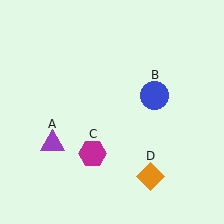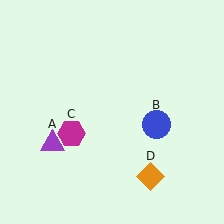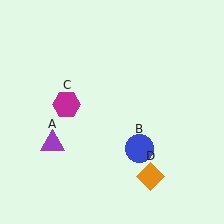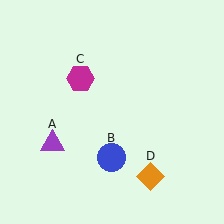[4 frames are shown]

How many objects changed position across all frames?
2 objects changed position: blue circle (object B), magenta hexagon (object C).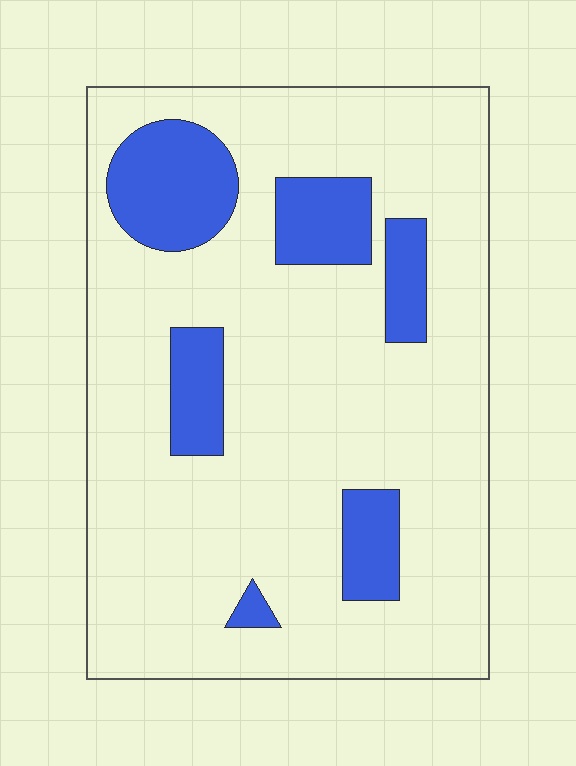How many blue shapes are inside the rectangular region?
6.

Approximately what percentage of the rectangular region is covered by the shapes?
Approximately 20%.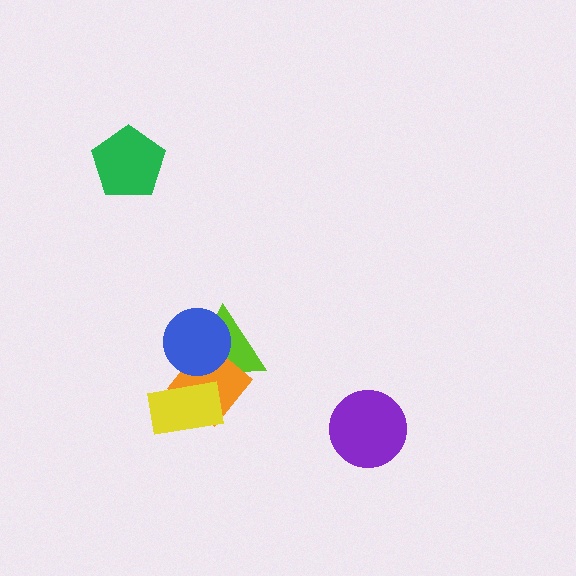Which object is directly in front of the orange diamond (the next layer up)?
The blue circle is directly in front of the orange diamond.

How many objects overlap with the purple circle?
0 objects overlap with the purple circle.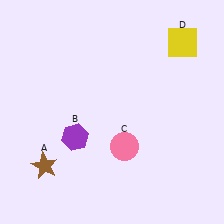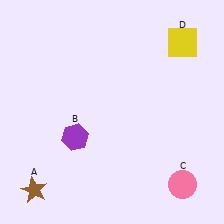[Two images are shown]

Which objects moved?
The objects that moved are: the brown star (A), the pink circle (C).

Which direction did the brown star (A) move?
The brown star (A) moved down.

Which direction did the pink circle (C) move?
The pink circle (C) moved right.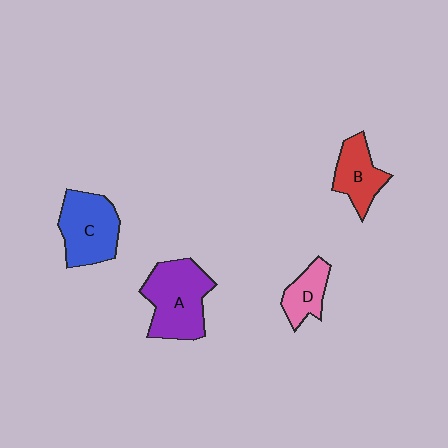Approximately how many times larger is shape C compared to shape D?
Approximately 1.8 times.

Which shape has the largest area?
Shape A (purple).